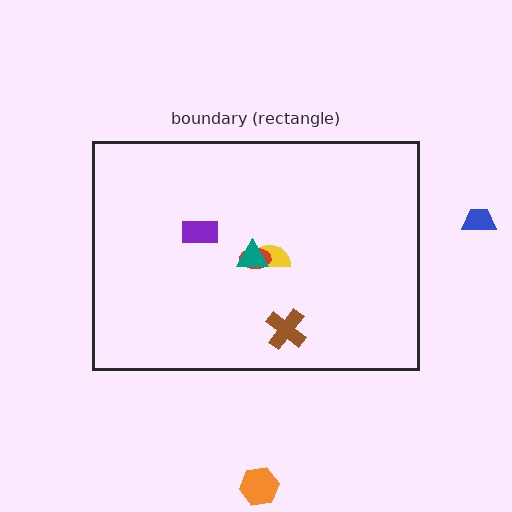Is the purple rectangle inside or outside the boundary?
Inside.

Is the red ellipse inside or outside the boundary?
Inside.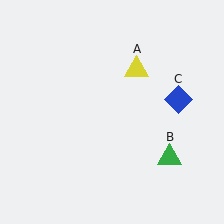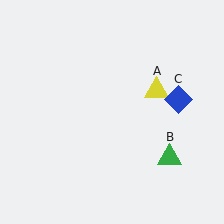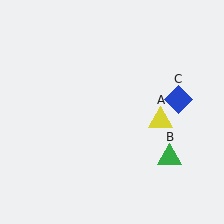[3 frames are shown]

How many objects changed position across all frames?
1 object changed position: yellow triangle (object A).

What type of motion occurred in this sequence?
The yellow triangle (object A) rotated clockwise around the center of the scene.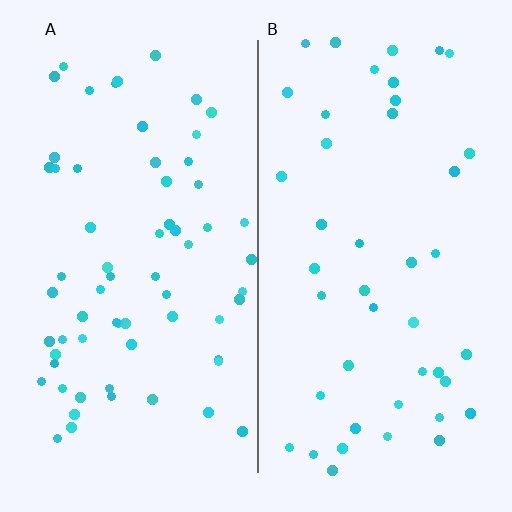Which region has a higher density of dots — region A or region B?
A (the left).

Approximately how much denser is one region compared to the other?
Approximately 1.5× — region A over region B.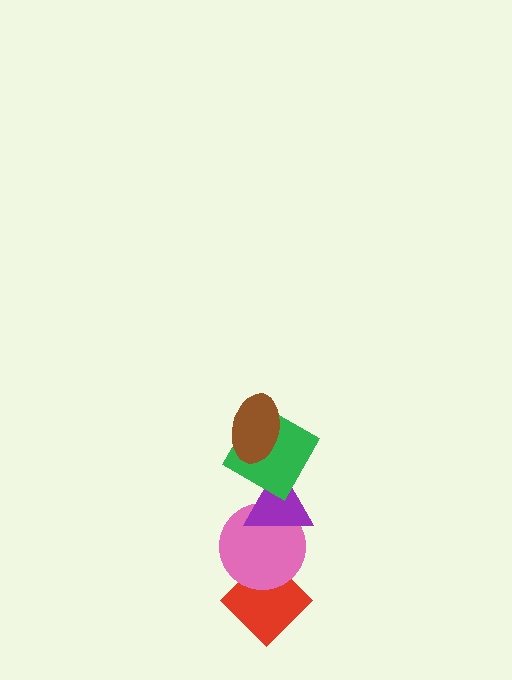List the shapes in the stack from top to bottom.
From top to bottom: the brown ellipse, the green square, the purple triangle, the pink circle, the red diamond.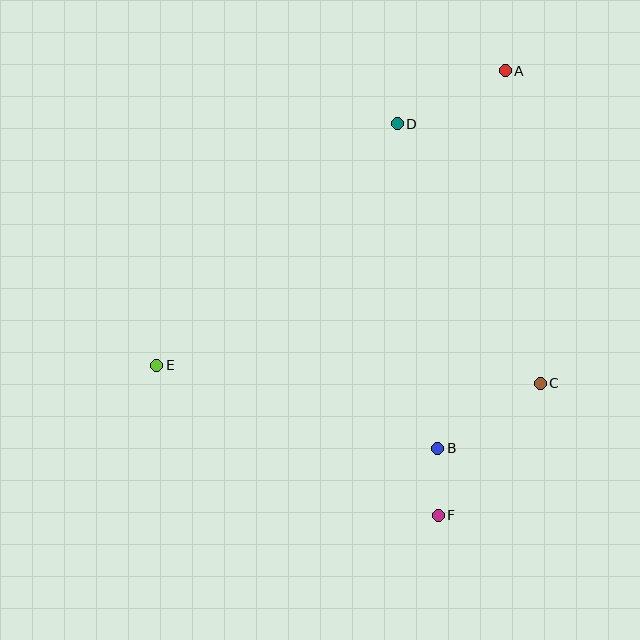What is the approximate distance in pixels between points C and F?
The distance between C and F is approximately 167 pixels.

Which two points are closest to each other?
Points B and F are closest to each other.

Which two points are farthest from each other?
Points A and E are farthest from each other.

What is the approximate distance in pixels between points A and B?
The distance between A and B is approximately 384 pixels.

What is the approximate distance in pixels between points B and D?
The distance between B and D is approximately 327 pixels.